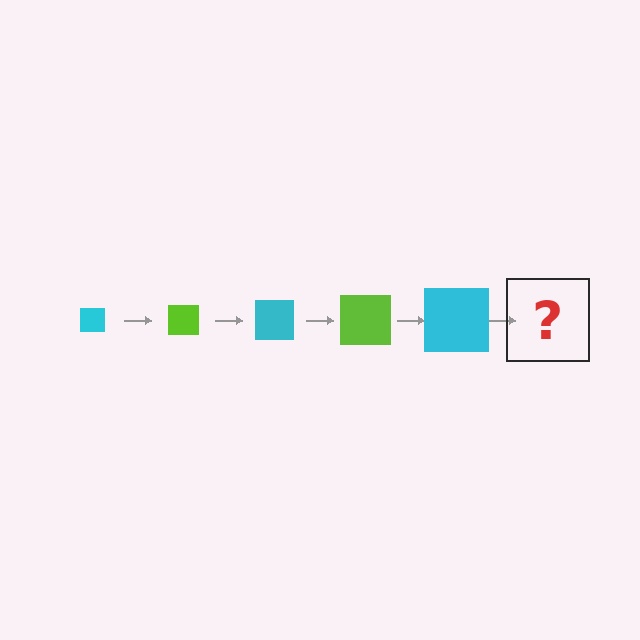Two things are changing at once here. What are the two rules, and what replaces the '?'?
The two rules are that the square grows larger each step and the color cycles through cyan and lime. The '?' should be a lime square, larger than the previous one.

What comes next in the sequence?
The next element should be a lime square, larger than the previous one.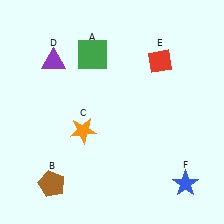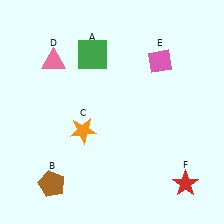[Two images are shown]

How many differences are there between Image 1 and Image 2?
There are 3 differences between the two images.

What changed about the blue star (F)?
In Image 1, F is blue. In Image 2, it changed to red.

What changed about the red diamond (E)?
In Image 1, E is red. In Image 2, it changed to pink.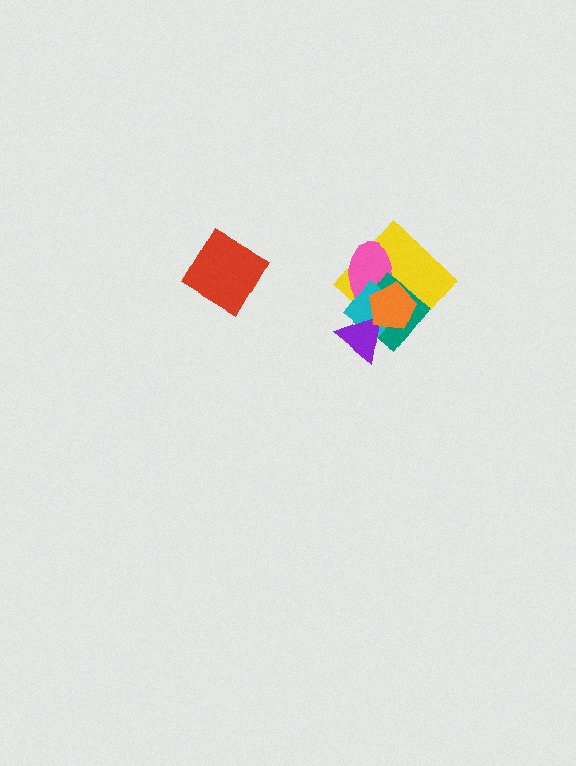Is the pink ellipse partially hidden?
Yes, it is partially covered by another shape.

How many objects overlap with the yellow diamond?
5 objects overlap with the yellow diamond.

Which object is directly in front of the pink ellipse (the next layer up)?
The teal diamond is directly in front of the pink ellipse.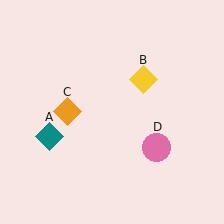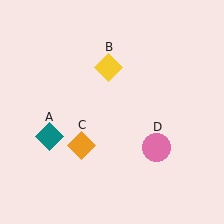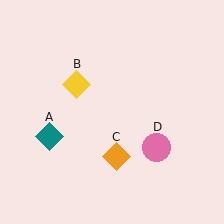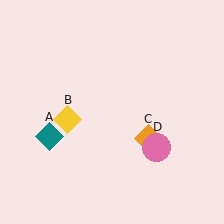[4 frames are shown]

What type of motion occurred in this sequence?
The yellow diamond (object B), orange diamond (object C) rotated counterclockwise around the center of the scene.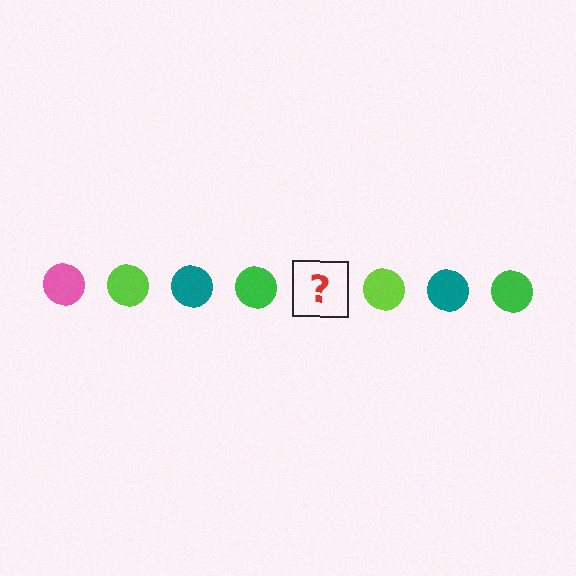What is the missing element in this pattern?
The missing element is a pink circle.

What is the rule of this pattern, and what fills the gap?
The rule is that the pattern cycles through pink, lime, teal, green circles. The gap should be filled with a pink circle.